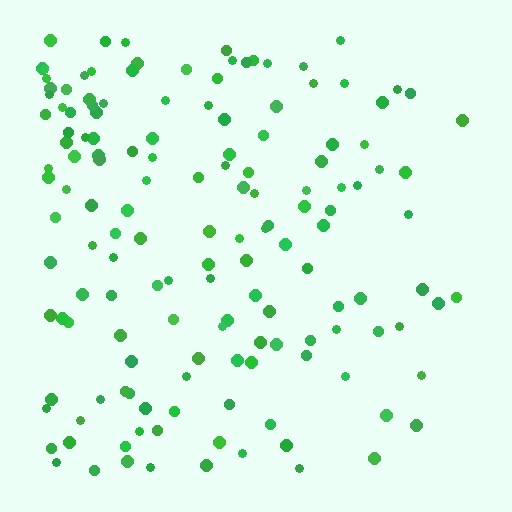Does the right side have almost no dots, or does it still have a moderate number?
Still a moderate number, just noticeably fewer than the left.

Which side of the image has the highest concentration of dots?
The left.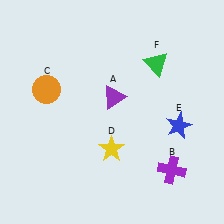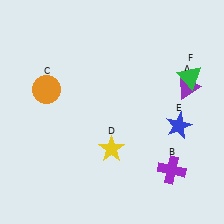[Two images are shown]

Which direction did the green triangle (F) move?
The green triangle (F) moved right.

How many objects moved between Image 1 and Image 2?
2 objects moved between the two images.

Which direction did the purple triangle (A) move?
The purple triangle (A) moved right.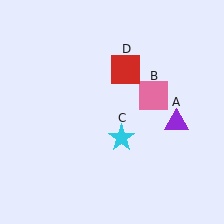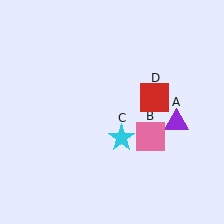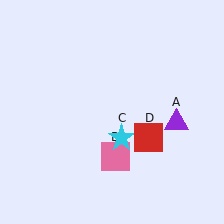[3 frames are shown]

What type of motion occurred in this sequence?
The pink square (object B), red square (object D) rotated clockwise around the center of the scene.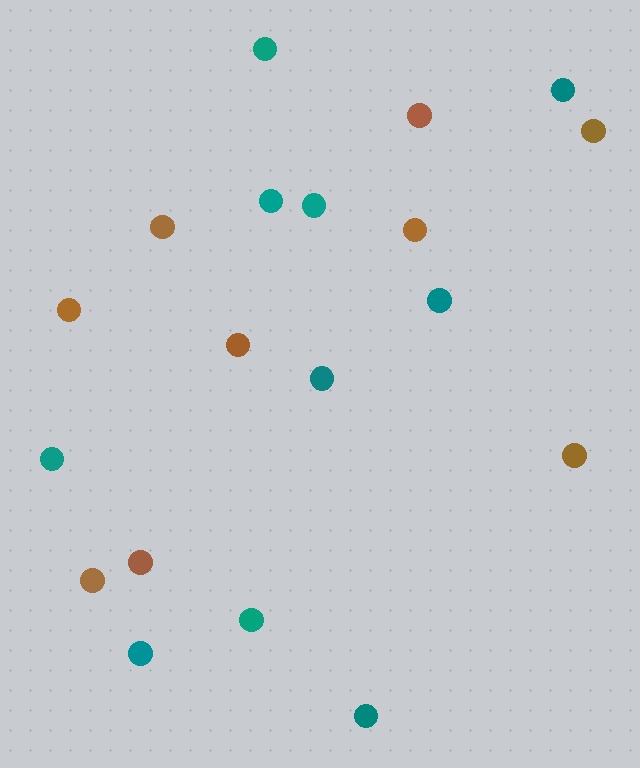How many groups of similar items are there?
There are 2 groups: one group of brown circles (9) and one group of teal circles (10).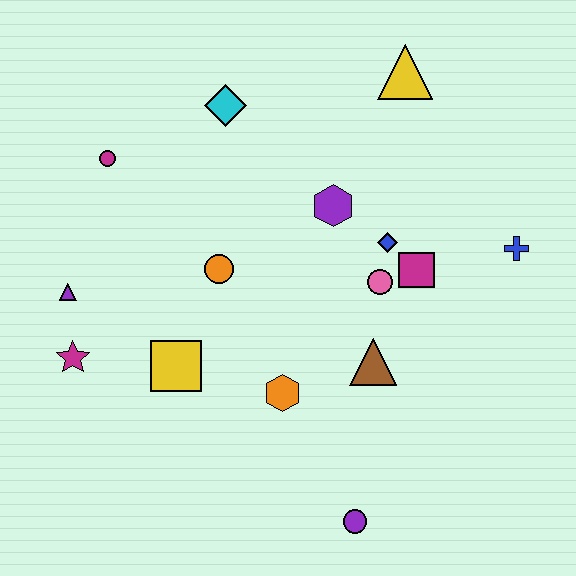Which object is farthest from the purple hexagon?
The purple circle is farthest from the purple hexagon.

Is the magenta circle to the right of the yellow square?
No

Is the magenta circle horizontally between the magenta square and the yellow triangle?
No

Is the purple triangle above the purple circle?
Yes